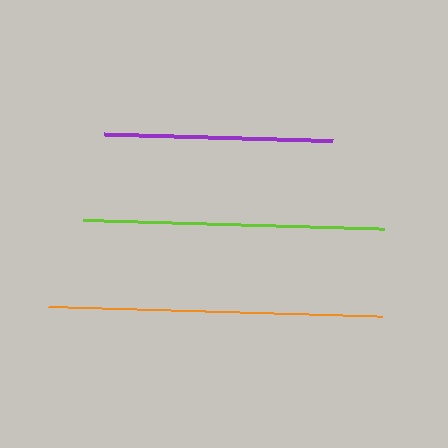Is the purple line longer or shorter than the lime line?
The lime line is longer than the purple line.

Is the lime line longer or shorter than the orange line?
The orange line is longer than the lime line.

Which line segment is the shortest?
The purple line is the shortest at approximately 229 pixels.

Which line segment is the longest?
The orange line is the longest at approximately 334 pixels.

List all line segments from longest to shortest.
From longest to shortest: orange, lime, purple.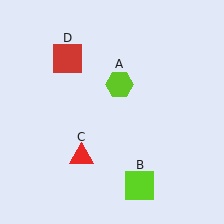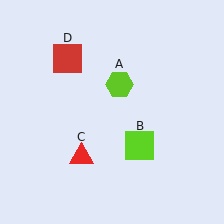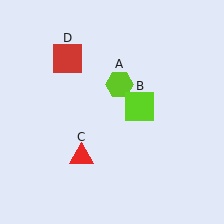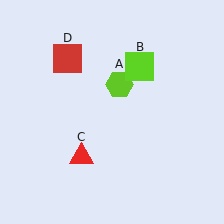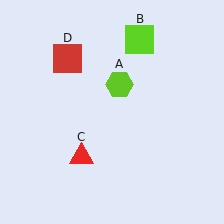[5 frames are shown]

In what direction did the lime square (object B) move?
The lime square (object B) moved up.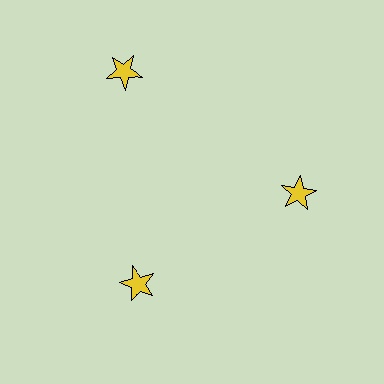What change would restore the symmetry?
The symmetry would be restored by moving it inward, back onto the ring so that all 3 stars sit at equal angles and equal distance from the center.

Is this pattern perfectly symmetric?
No. The 3 yellow stars are arranged in a ring, but one element near the 11 o'clock position is pushed outward from the center, breaking the 3-fold rotational symmetry.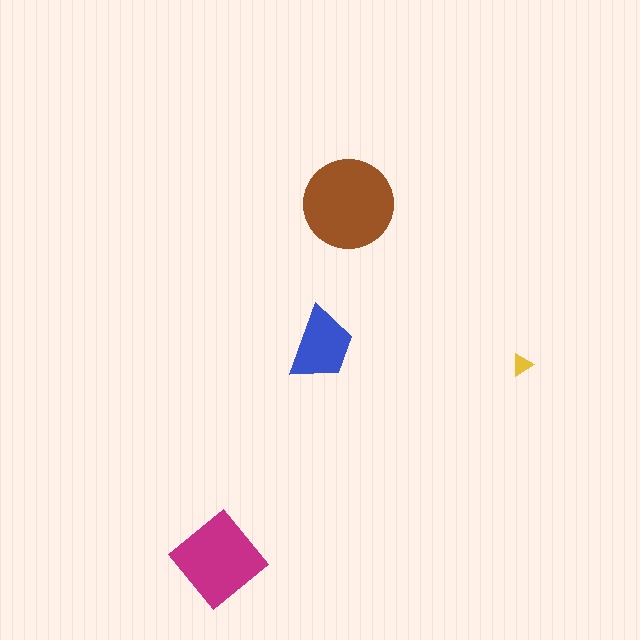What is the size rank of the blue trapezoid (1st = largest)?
3rd.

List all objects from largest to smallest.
The brown circle, the magenta diamond, the blue trapezoid, the yellow triangle.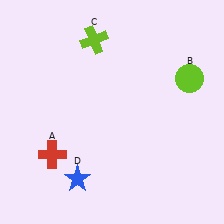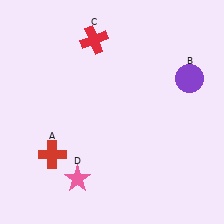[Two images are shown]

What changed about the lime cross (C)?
In Image 1, C is lime. In Image 2, it changed to red.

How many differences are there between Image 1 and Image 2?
There are 3 differences between the two images.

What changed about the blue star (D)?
In Image 1, D is blue. In Image 2, it changed to pink.